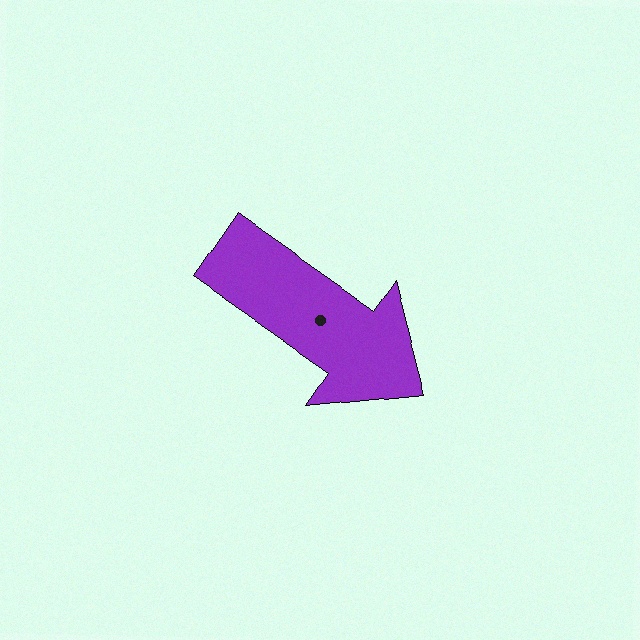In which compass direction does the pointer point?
Southeast.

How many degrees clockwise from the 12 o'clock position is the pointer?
Approximately 125 degrees.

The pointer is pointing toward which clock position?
Roughly 4 o'clock.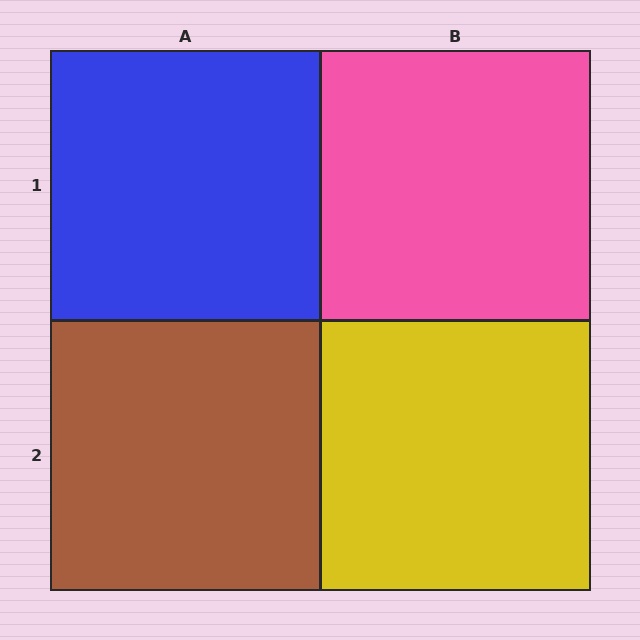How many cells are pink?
1 cell is pink.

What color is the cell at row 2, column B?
Yellow.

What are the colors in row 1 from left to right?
Blue, pink.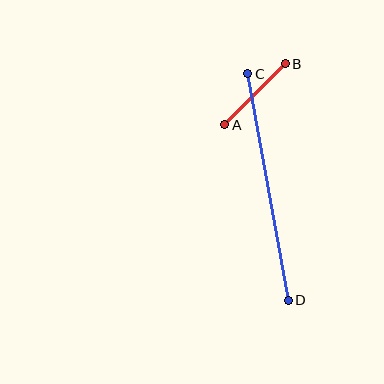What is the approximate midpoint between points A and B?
The midpoint is at approximately (255, 94) pixels.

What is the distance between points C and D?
The distance is approximately 230 pixels.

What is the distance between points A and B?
The distance is approximately 86 pixels.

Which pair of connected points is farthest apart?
Points C and D are farthest apart.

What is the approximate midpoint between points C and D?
The midpoint is at approximately (268, 187) pixels.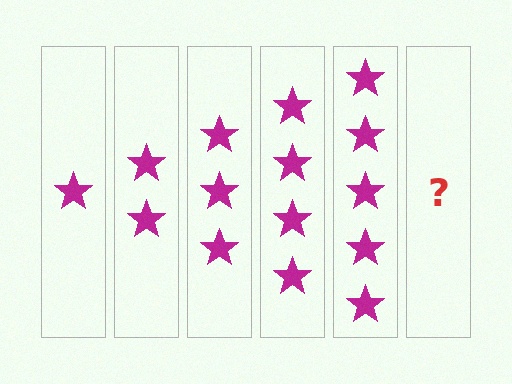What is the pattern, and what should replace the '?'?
The pattern is that each step adds one more star. The '?' should be 6 stars.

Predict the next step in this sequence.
The next step is 6 stars.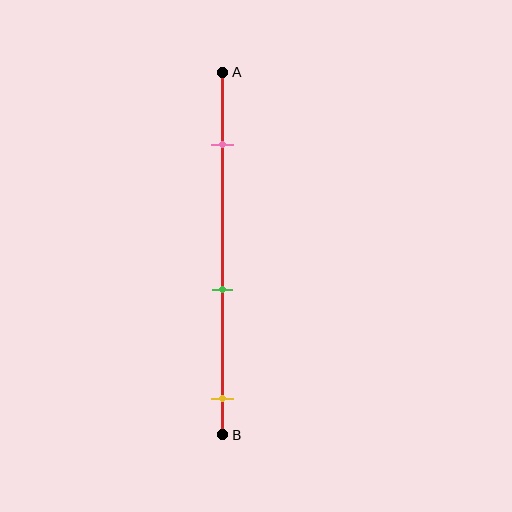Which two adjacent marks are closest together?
The green and yellow marks are the closest adjacent pair.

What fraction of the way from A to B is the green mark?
The green mark is approximately 60% (0.6) of the way from A to B.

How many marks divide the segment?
There are 3 marks dividing the segment.